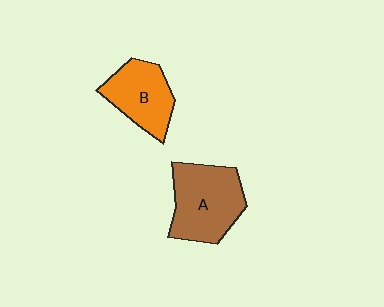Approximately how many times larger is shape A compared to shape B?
Approximately 1.3 times.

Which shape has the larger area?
Shape A (brown).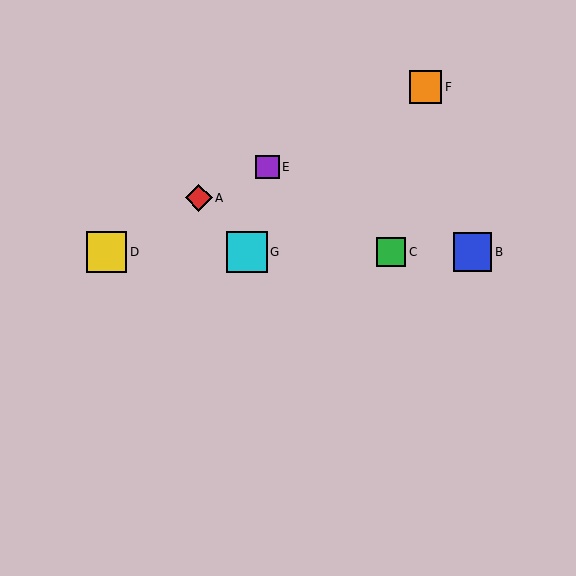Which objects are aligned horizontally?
Objects B, C, D, G are aligned horizontally.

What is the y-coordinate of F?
Object F is at y≈87.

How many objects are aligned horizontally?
4 objects (B, C, D, G) are aligned horizontally.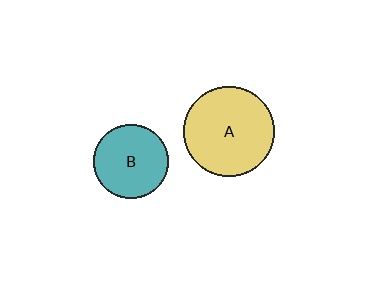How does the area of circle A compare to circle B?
Approximately 1.5 times.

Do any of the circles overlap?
No, none of the circles overlap.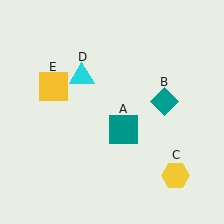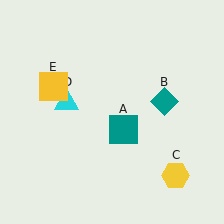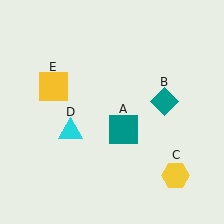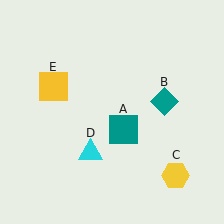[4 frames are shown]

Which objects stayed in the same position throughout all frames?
Teal square (object A) and teal diamond (object B) and yellow hexagon (object C) and yellow square (object E) remained stationary.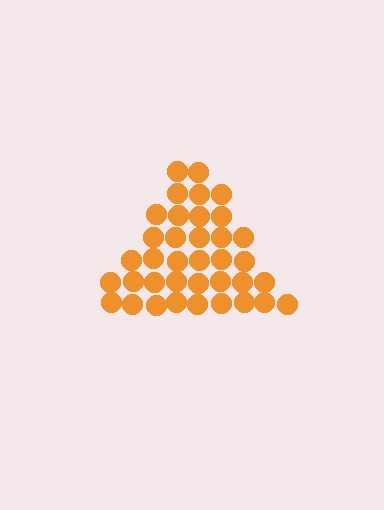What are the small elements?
The small elements are circles.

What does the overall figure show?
The overall figure shows a triangle.